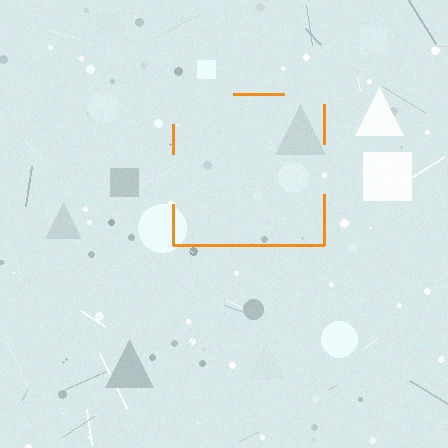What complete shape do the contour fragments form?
The contour fragments form a square.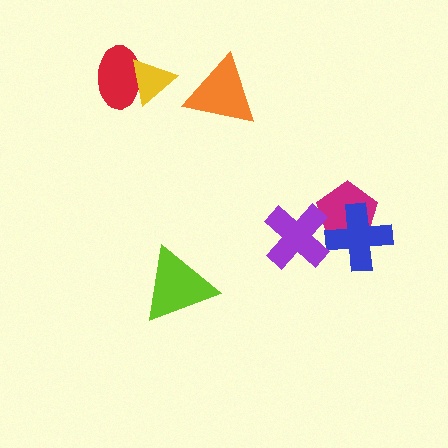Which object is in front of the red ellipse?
The yellow triangle is in front of the red ellipse.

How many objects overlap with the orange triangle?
0 objects overlap with the orange triangle.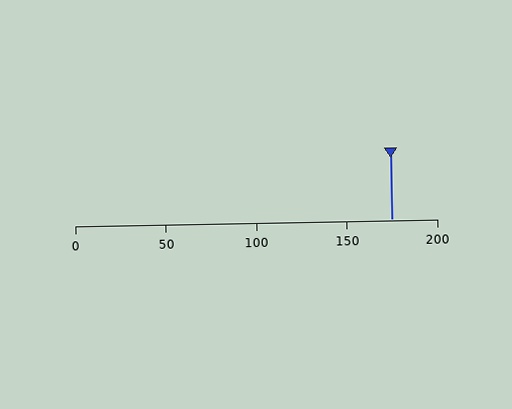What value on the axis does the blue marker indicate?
The marker indicates approximately 175.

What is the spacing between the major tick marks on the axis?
The major ticks are spaced 50 apart.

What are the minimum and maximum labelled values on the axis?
The axis runs from 0 to 200.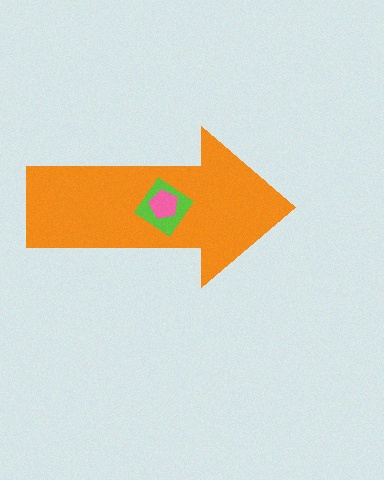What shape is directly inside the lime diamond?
The pink pentagon.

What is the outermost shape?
The orange arrow.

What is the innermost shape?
The pink pentagon.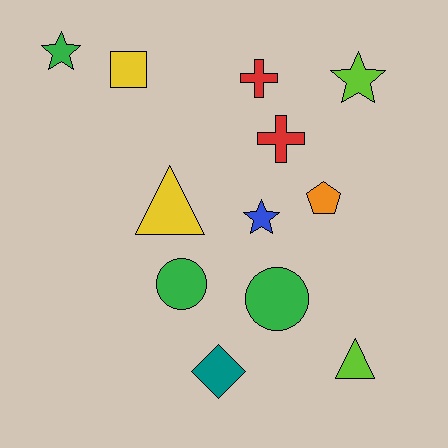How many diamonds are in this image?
There is 1 diamond.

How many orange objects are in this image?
There is 1 orange object.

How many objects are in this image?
There are 12 objects.